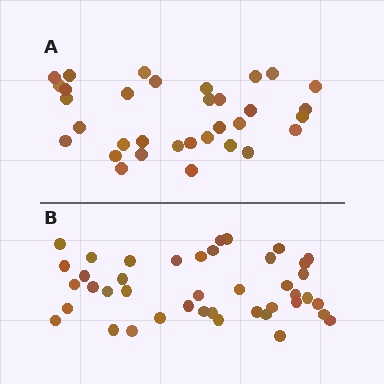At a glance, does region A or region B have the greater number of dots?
Region B (the bottom region) has more dots.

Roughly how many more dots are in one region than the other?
Region B has roughly 8 or so more dots than region A.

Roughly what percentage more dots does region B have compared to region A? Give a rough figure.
About 25% more.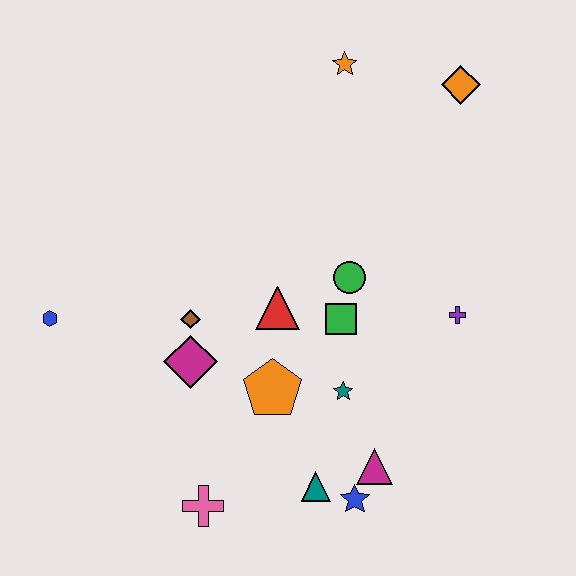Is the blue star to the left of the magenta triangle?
Yes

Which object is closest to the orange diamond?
The orange star is closest to the orange diamond.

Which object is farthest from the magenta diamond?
The orange diamond is farthest from the magenta diamond.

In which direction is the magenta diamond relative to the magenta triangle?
The magenta diamond is to the left of the magenta triangle.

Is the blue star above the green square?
No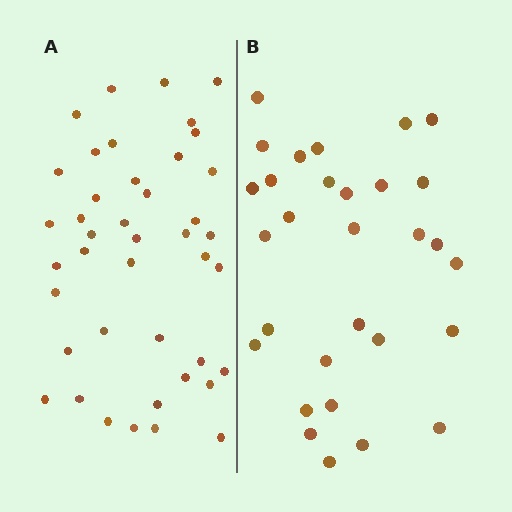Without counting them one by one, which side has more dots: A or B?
Region A (the left region) has more dots.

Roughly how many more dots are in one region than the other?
Region A has roughly 12 or so more dots than region B.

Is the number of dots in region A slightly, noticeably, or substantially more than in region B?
Region A has noticeably more, but not dramatically so. The ratio is roughly 1.4 to 1.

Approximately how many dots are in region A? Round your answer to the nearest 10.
About 40 dots. (The exact count is 42, which rounds to 40.)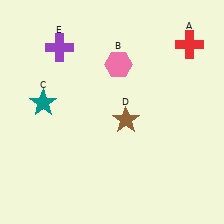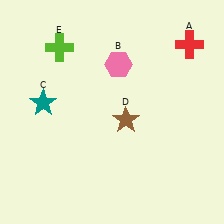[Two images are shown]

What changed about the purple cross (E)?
In Image 1, E is purple. In Image 2, it changed to lime.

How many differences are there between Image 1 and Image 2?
There is 1 difference between the two images.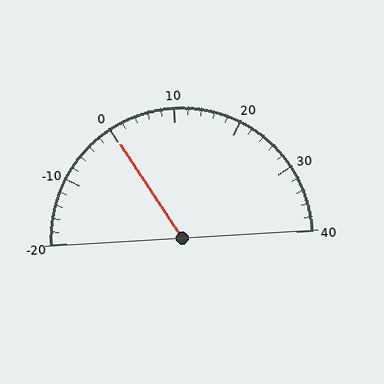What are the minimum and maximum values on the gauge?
The gauge ranges from -20 to 40.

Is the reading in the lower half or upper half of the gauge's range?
The reading is in the lower half of the range (-20 to 40).